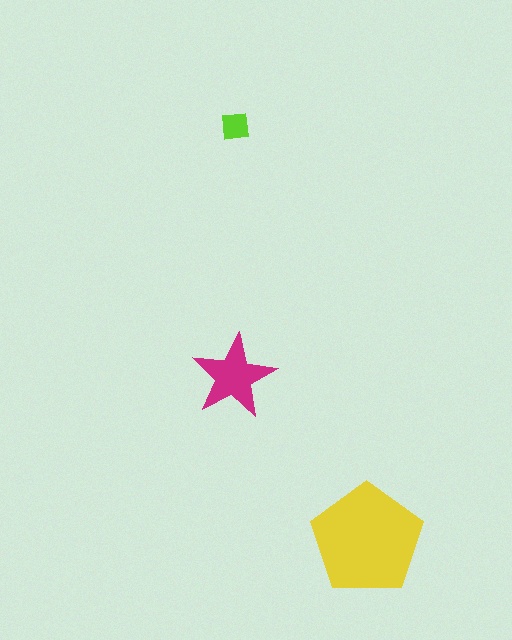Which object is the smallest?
The lime square.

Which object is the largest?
The yellow pentagon.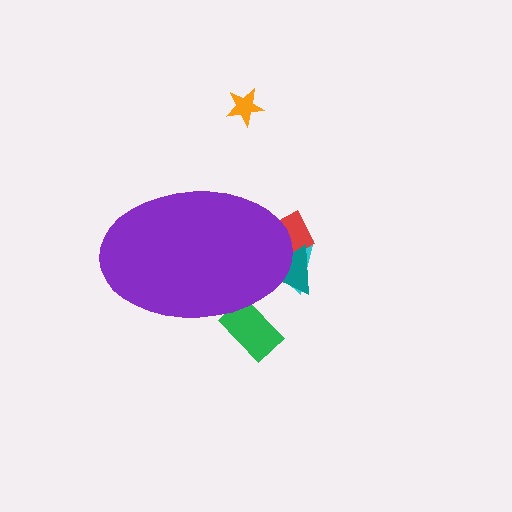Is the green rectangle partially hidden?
Yes, the green rectangle is partially hidden behind the purple ellipse.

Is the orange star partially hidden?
No, the orange star is fully visible.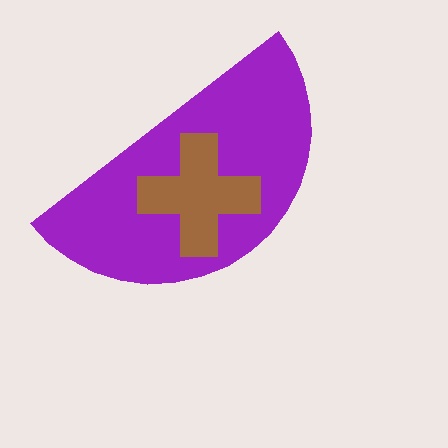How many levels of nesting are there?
2.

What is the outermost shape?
The purple semicircle.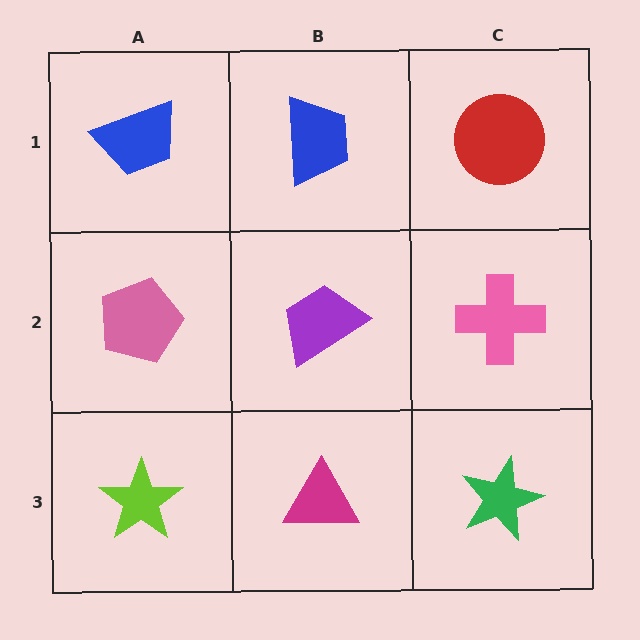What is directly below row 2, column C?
A green star.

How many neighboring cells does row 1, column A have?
2.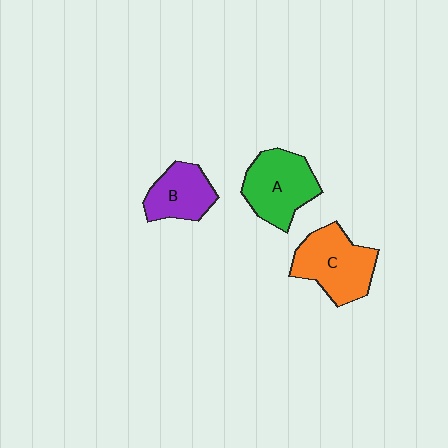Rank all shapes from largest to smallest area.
From largest to smallest: C (orange), A (green), B (purple).